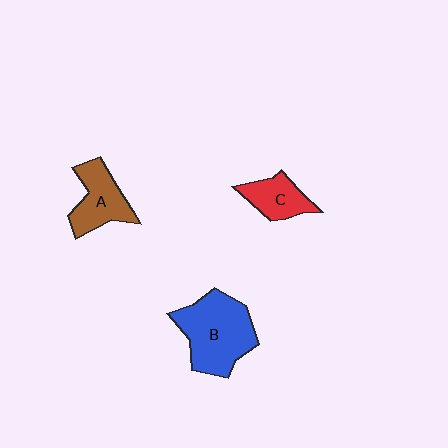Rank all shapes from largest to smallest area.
From largest to smallest: B (blue), A (brown), C (red).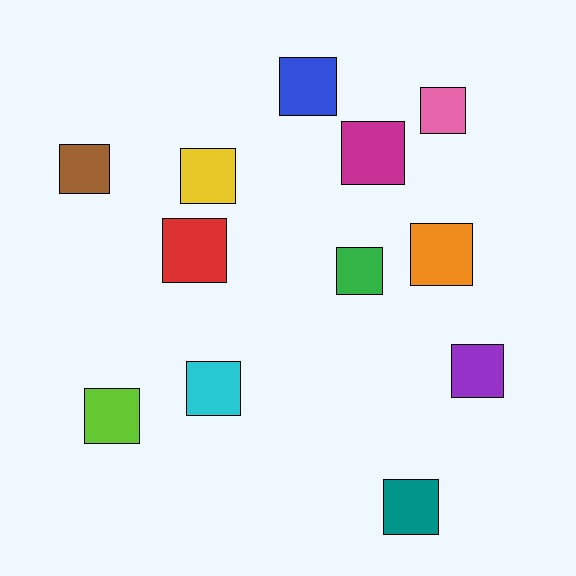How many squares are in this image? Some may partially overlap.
There are 12 squares.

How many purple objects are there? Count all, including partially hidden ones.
There is 1 purple object.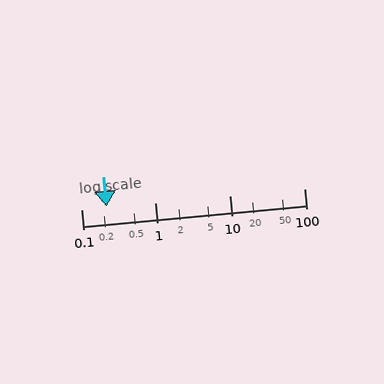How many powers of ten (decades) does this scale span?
The scale spans 3 decades, from 0.1 to 100.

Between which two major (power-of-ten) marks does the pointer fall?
The pointer is between 0.1 and 1.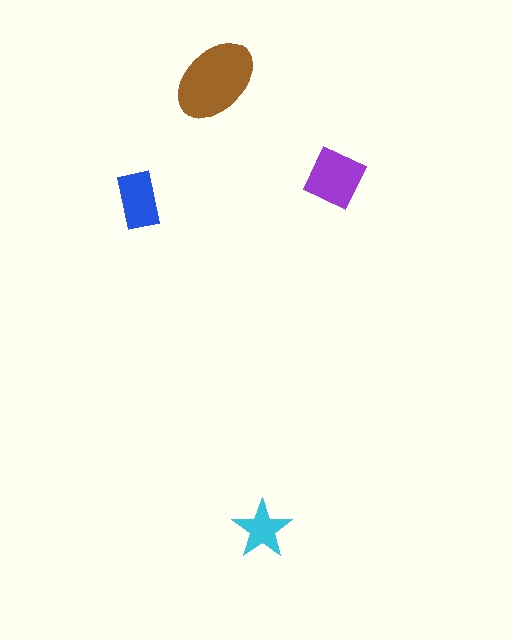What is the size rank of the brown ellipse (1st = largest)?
1st.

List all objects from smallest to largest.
The cyan star, the blue rectangle, the purple diamond, the brown ellipse.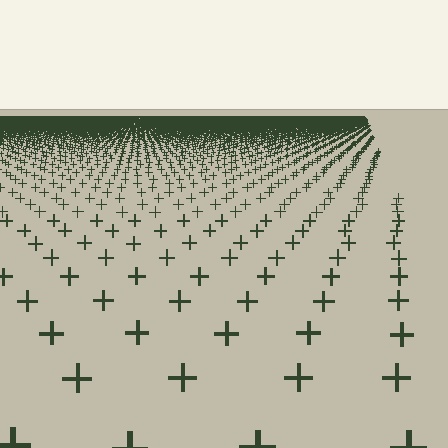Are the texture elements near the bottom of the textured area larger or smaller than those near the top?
Larger. Near the bottom, elements are closer to the viewer and appear at a bigger on-screen size.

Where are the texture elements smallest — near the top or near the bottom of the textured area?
Near the top.